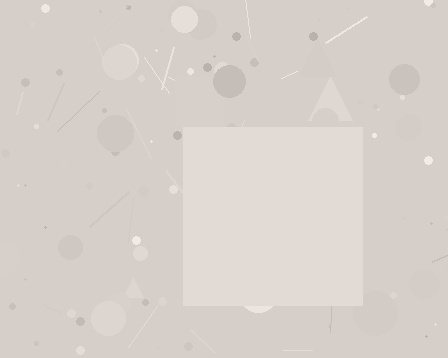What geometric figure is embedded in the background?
A square is embedded in the background.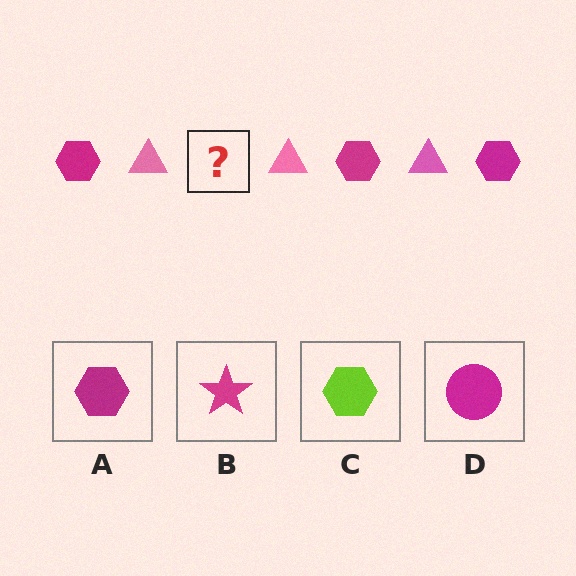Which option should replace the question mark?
Option A.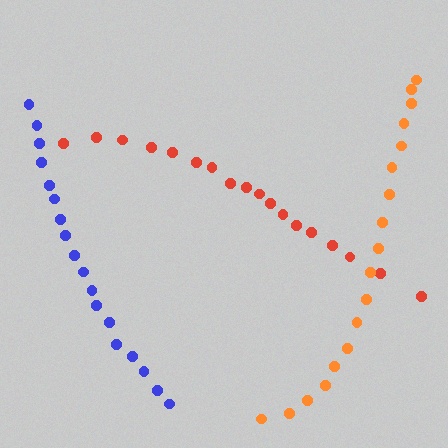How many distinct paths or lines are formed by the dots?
There are 3 distinct paths.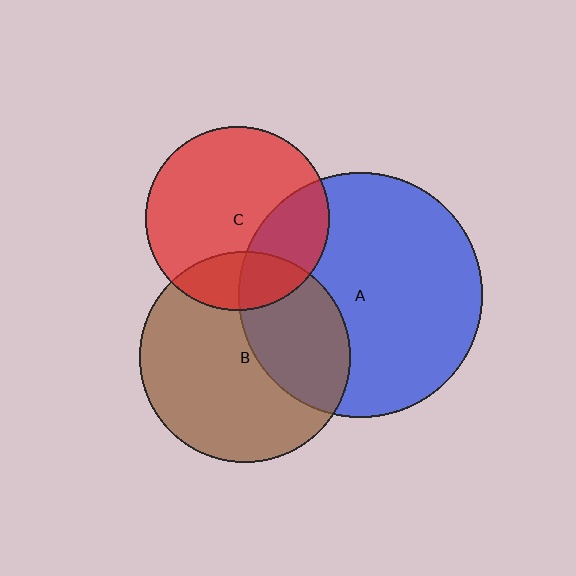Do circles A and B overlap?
Yes.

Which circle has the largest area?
Circle A (blue).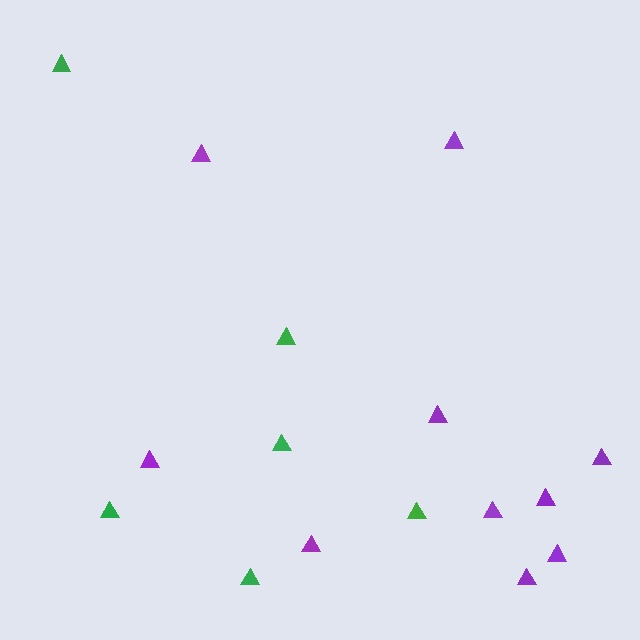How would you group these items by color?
There are 2 groups: one group of purple triangles (10) and one group of green triangles (6).